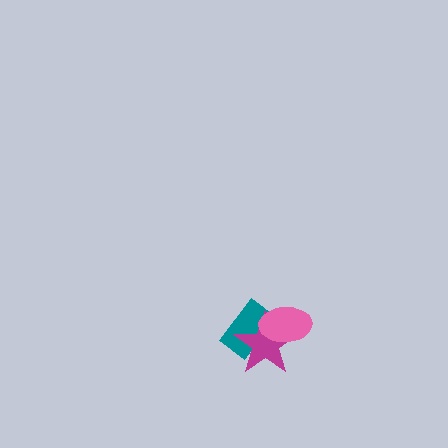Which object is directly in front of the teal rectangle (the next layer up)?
The magenta star is directly in front of the teal rectangle.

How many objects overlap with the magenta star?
2 objects overlap with the magenta star.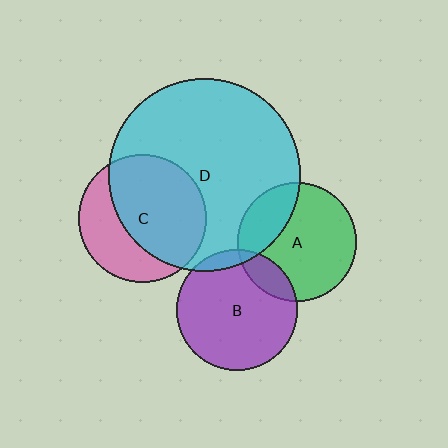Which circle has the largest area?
Circle D (cyan).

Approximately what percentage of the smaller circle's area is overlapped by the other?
Approximately 5%.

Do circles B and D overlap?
Yes.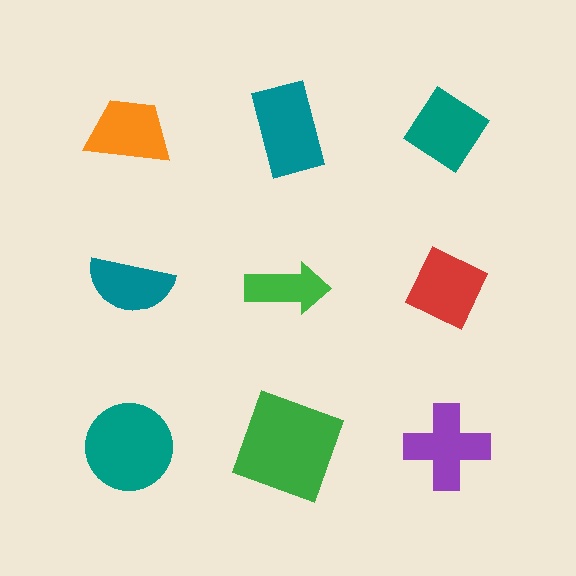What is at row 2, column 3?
A red diamond.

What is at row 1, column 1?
An orange trapezoid.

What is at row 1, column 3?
A teal diamond.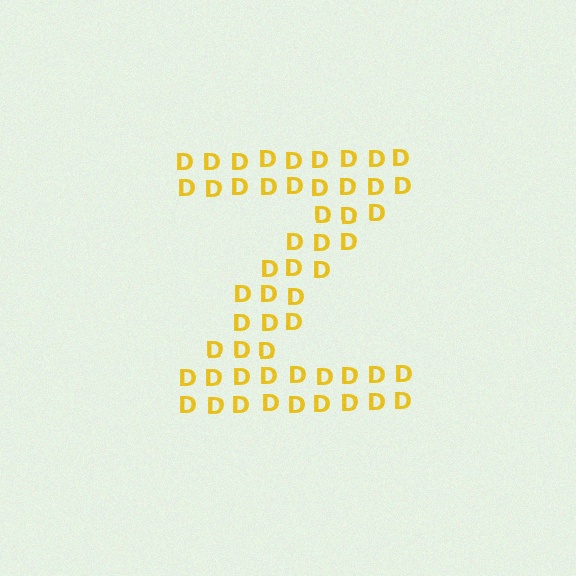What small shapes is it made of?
It is made of small letter D's.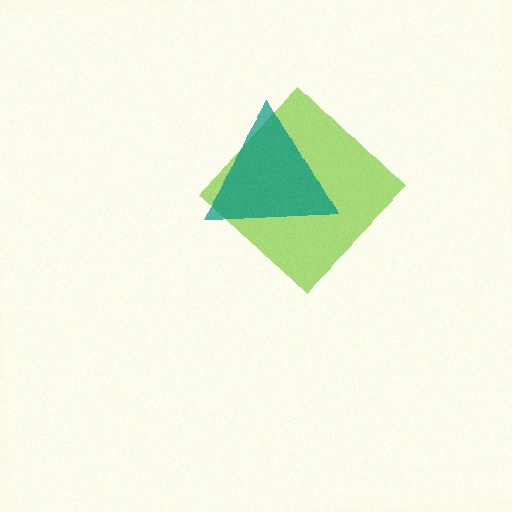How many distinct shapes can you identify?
There are 2 distinct shapes: a lime diamond, a teal triangle.